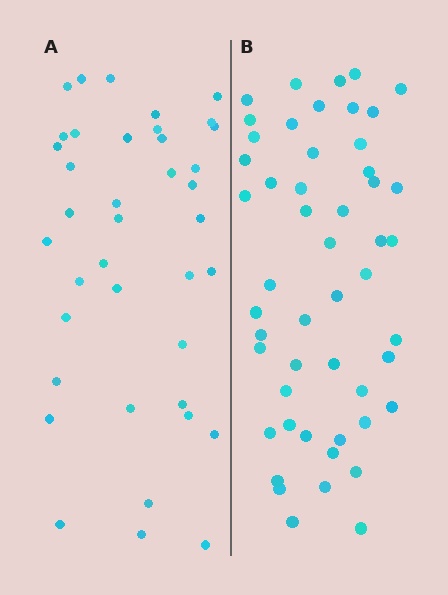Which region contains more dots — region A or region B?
Region B (the right region) has more dots.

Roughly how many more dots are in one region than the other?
Region B has roughly 12 or so more dots than region A.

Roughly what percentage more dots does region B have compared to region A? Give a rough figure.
About 30% more.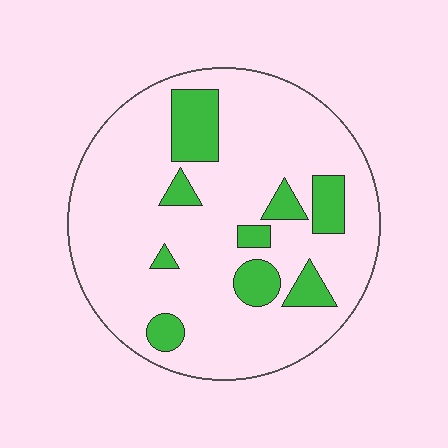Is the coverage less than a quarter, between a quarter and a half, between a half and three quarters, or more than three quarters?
Less than a quarter.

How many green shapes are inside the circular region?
9.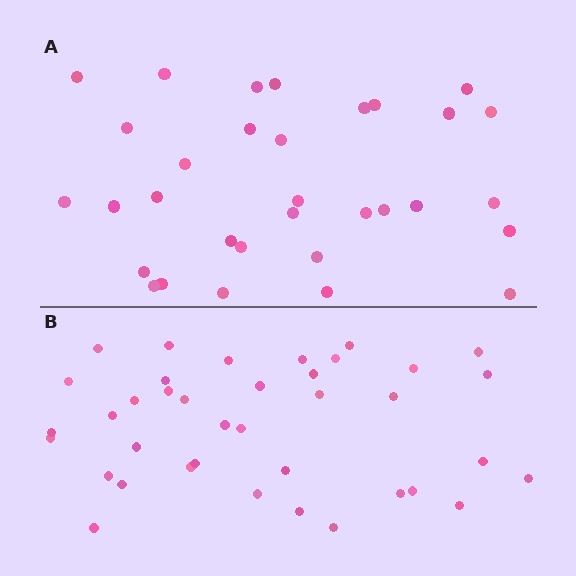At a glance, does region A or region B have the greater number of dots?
Region B (the bottom region) has more dots.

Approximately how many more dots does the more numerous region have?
Region B has about 6 more dots than region A.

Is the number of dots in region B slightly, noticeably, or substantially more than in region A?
Region B has only slightly more — the two regions are fairly close. The ratio is roughly 1.2 to 1.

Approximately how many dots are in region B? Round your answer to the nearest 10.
About 40 dots. (The exact count is 38, which rounds to 40.)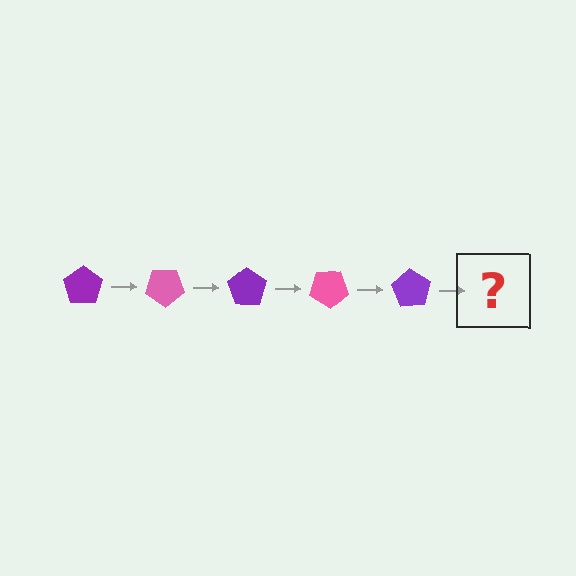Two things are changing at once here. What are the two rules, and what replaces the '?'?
The two rules are that it rotates 35 degrees each step and the color cycles through purple and pink. The '?' should be a pink pentagon, rotated 175 degrees from the start.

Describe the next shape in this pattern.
It should be a pink pentagon, rotated 175 degrees from the start.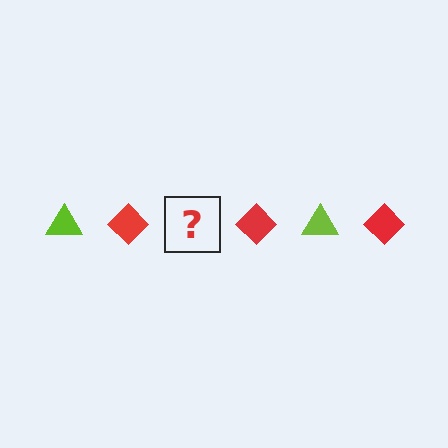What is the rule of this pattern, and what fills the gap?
The rule is that the pattern alternates between lime triangle and red diamond. The gap should be filled with a lime triangle.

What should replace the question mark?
The question mark should be replaced with a lime triangle.